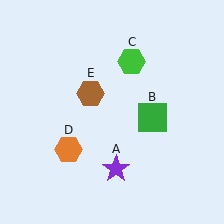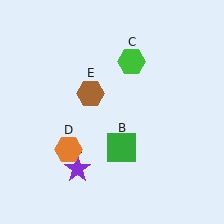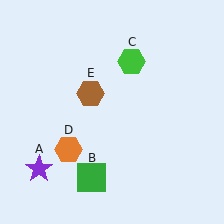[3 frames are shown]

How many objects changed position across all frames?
2 objects changed position: purple star (object A), green square (object B).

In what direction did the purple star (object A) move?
The purple star (object A) moved left.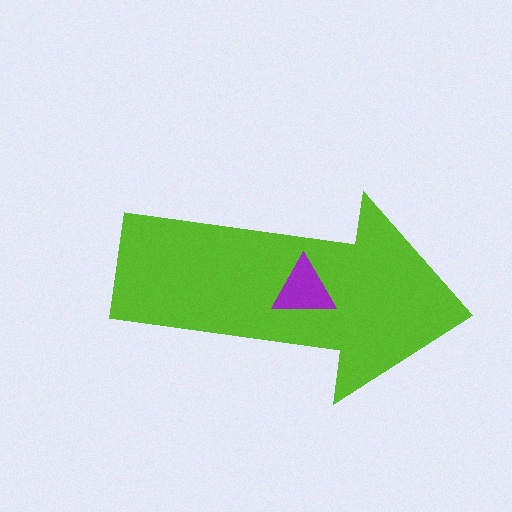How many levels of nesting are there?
2.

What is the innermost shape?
The purple triangle.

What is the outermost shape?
The lime arrow.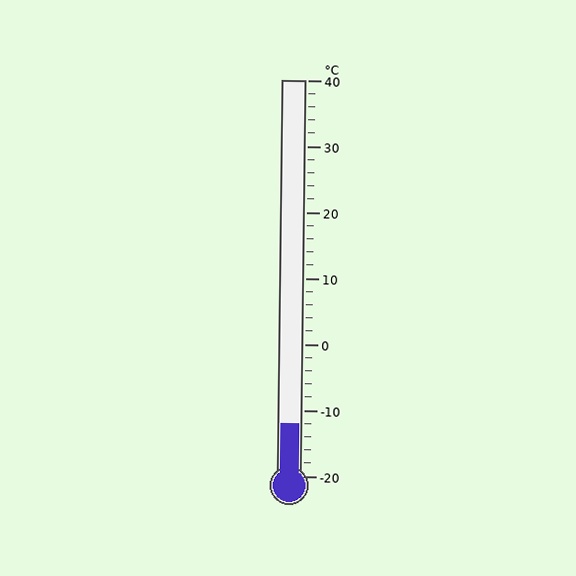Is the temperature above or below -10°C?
The temperature is below -10°C.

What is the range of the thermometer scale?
The thermometer scale ranges from -20°C to 40°C.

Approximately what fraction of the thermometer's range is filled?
The thermometer is filled to approximately 15% of its range.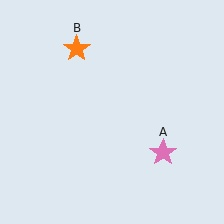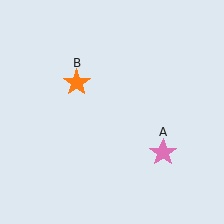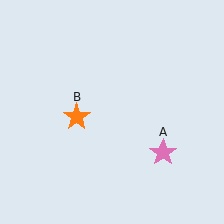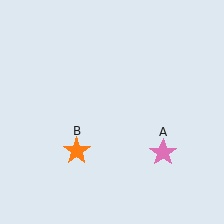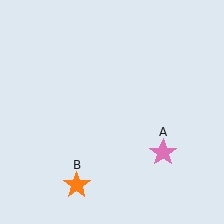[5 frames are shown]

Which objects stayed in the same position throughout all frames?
Pink star (object A) remained stationary.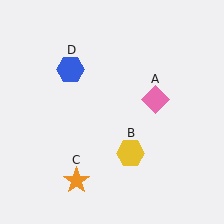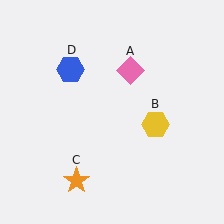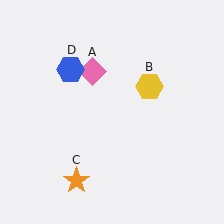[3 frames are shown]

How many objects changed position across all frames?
2 objects changed position: pink diamond (object A), yellow hexagon (object B).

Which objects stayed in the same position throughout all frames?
Orange star (object C) and blue hexagon (object D) remained stationary.